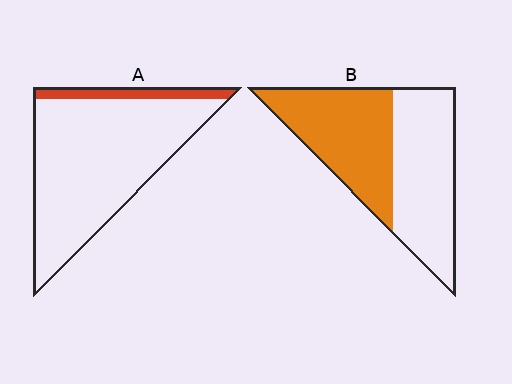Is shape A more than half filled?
No.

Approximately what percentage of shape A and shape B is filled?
A is approximately 10% and B is approximately 50%.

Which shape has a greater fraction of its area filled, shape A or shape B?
Shape B.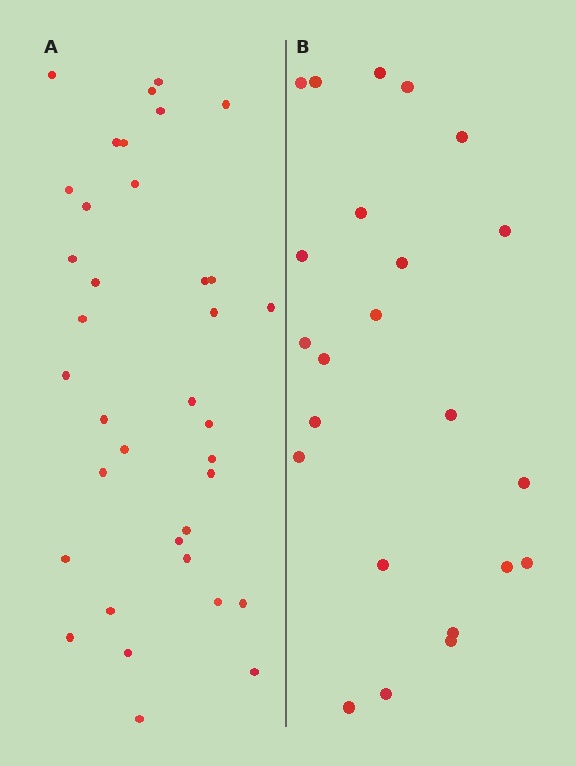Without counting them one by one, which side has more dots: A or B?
Region A (the left region) has more dots.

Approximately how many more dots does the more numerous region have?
Region A has approximately 15 more dots than region B.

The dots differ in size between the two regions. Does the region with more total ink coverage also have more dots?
No. Region B has more total ink coverage because its dots are larger, but region A actually contains more individual dots. Total area can be misleading — the number of items is what matters here.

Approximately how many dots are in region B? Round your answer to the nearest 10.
About 20 dots. (The exact count is 23, which rounds to 20.)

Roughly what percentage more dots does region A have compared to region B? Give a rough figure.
About 55% more.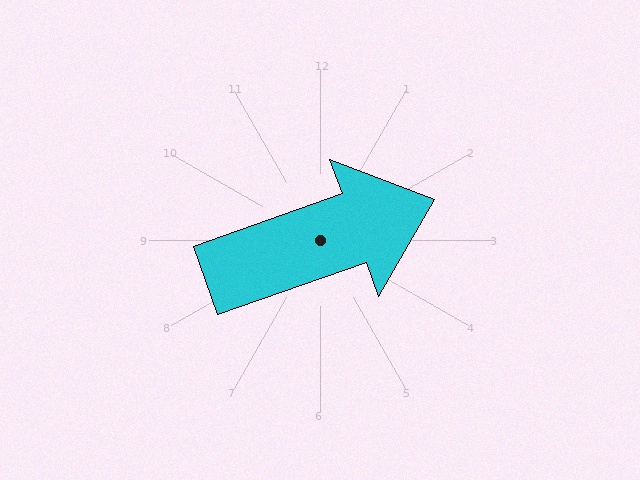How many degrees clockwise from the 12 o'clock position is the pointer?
Approximately 70 degrees.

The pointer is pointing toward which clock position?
Roughly 2 o'clock.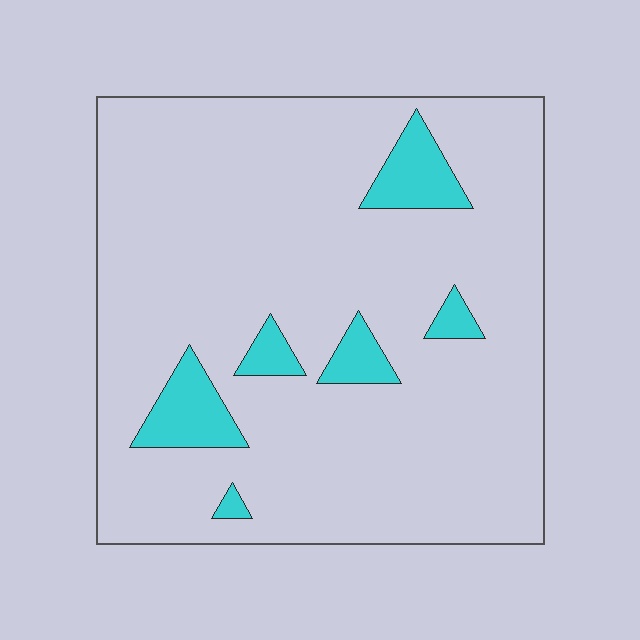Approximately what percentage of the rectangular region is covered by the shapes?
Approximately 10%.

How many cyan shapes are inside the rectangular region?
6.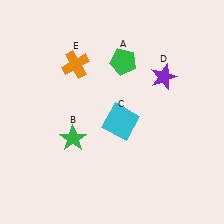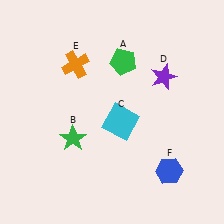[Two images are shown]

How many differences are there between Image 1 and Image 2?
There is 1 difference between the two images.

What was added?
A blue hexagon (F) was added in Image 2.